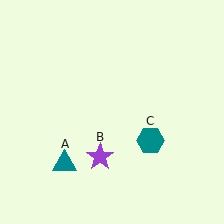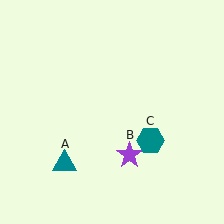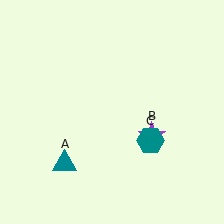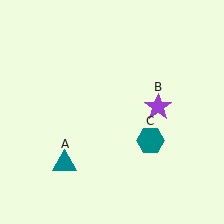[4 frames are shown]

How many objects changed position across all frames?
1 object changed position: purple star (object B).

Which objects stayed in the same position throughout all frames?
Teal triangle (object A) and teal hexagon (object C) remained stationary.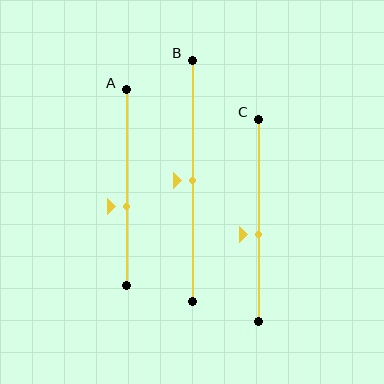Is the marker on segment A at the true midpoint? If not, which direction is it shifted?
No, the marker on segment A is shifted downward by about 10% of the segment length.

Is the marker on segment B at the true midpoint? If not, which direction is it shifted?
Yes, the marker on segment B is at the true midpoint.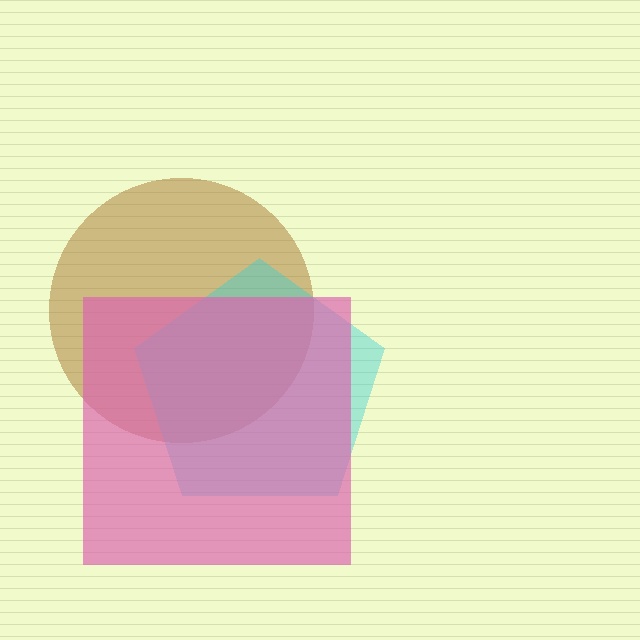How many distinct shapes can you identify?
There are 3 distinct shapes: a brown circle, a cyan pentagon, a pink square.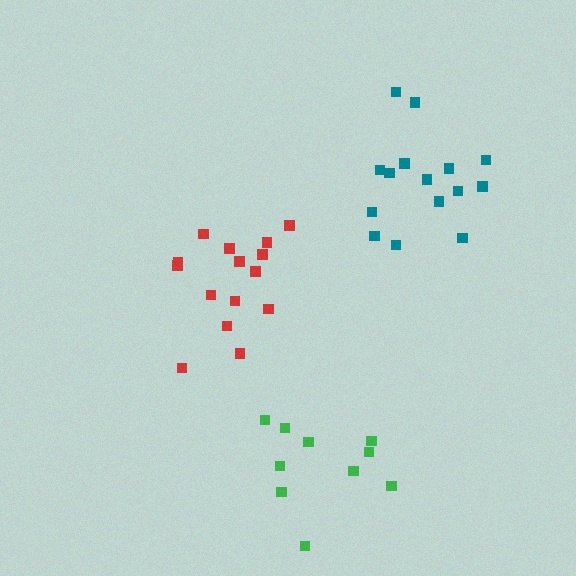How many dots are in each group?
Group 1: 10 dots, Group 2: 15 dots, Group 3: 15 dots (40 total).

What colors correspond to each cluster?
The clusters are colored: green, red, teal.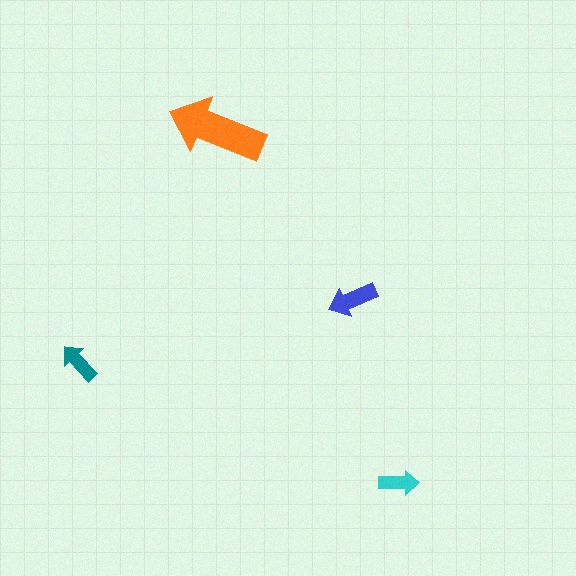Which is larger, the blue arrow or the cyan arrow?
The blue one.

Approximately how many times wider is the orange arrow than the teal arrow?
About 2.5 times wider.